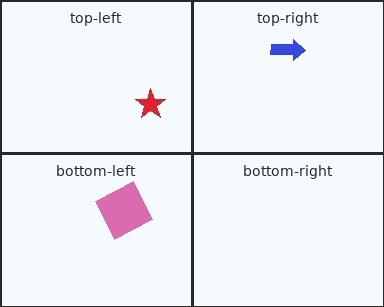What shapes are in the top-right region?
The blue arrow.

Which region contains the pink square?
The bottom-left region.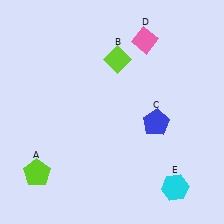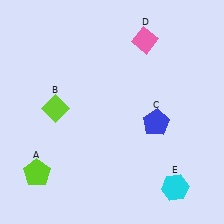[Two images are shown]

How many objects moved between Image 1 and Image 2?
1 object moved between the two images.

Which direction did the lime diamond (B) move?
The lime diamond (B) moved left.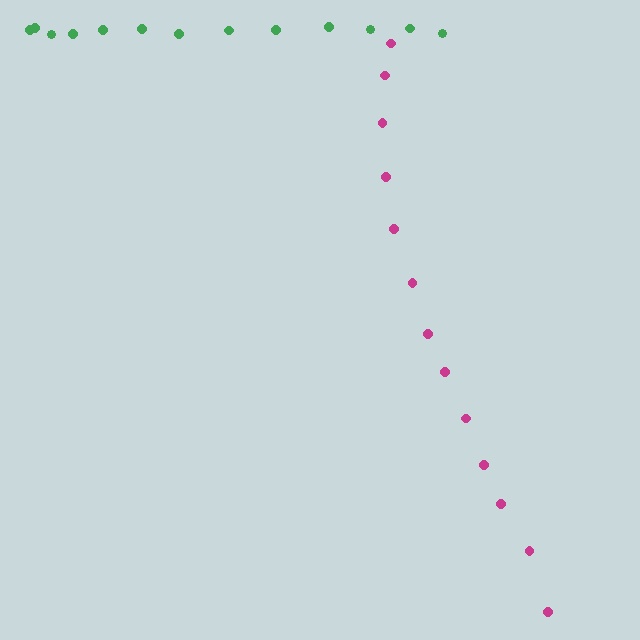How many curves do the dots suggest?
There are 2 distinct paths.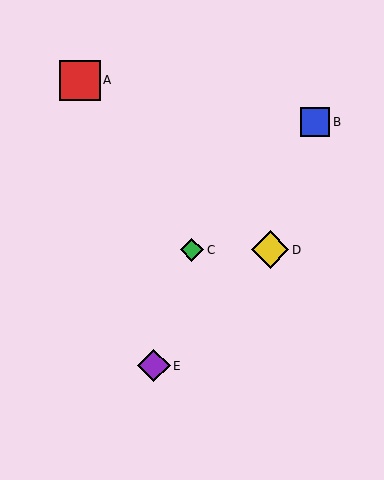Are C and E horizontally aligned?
No, C is at y≈250 and E is at y≈366.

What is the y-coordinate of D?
Object D is at y≈250.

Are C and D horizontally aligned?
Yes, both are at y≈250.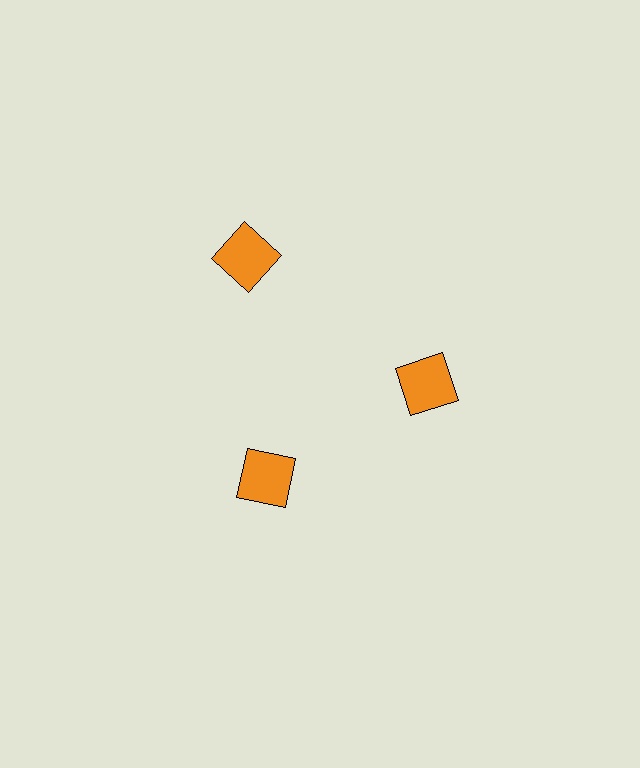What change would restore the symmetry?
The symmetry would be restored by moving it inward, back onto the ring so that all 3 squares sit at equal angles and equal distance from the center.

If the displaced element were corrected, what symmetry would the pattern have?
It would have 3-fold rotational symmetry — the pattern would map onto itself every 120 degrees.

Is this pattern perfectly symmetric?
No. The 3 orange squares are arranged in a ring, but one element near the 11 o'clock position is pushed outward from the center, breaking the 3-fold rotational symmetry.